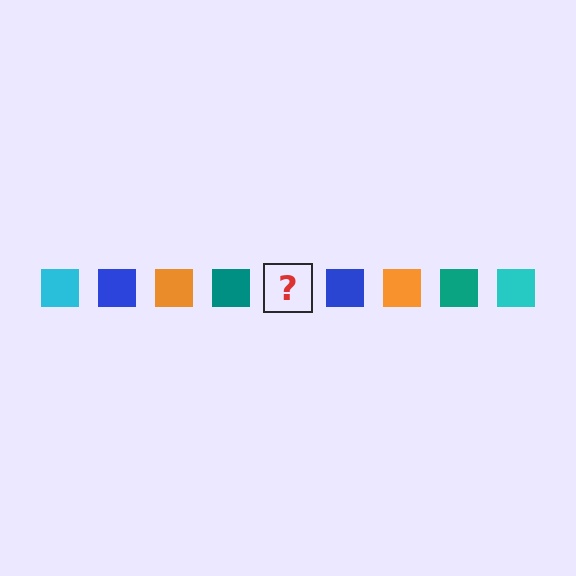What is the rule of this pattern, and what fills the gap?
The rule is that the pattern cycles through cyan, blue, orange, teal squares. The gap should be filled with a cyan square.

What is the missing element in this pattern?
The missing element is a cyan square.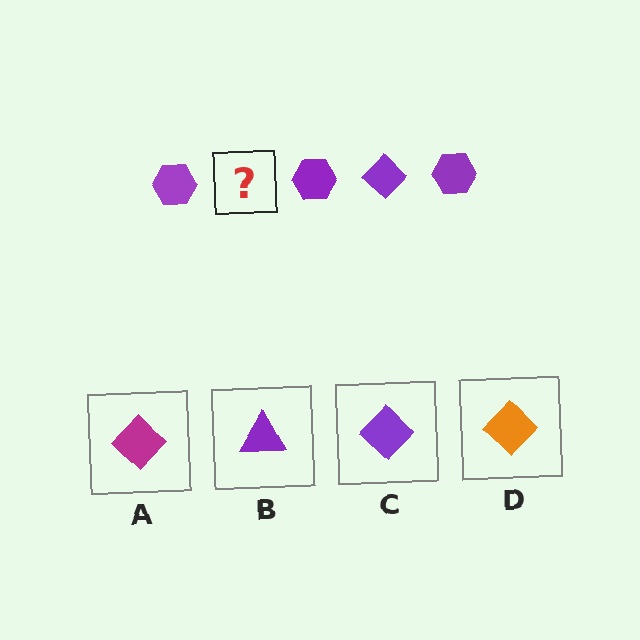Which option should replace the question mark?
Option C.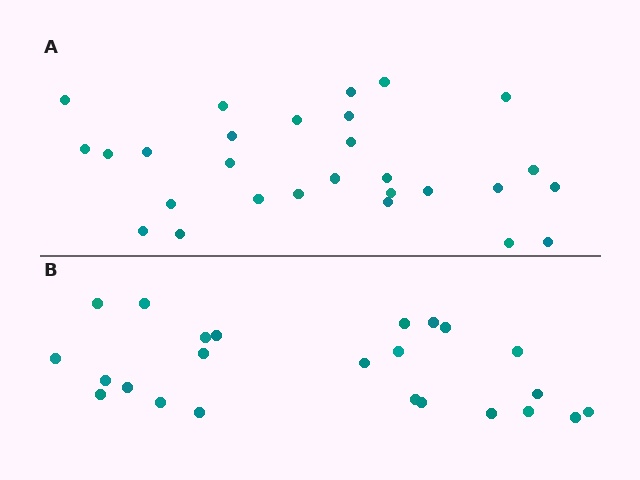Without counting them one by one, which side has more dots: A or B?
Region A (the top region) has more dots.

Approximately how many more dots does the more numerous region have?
Region A has about 4 more dots than region B.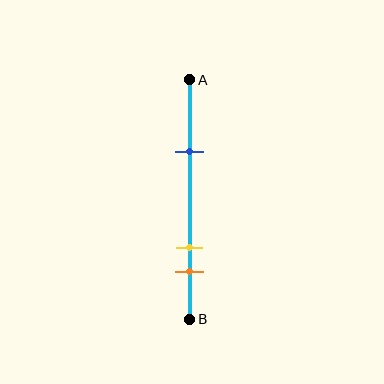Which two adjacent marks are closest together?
The yellow and orange marks are the closest adjacent pair.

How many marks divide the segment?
There are 3 marks dividing the segment.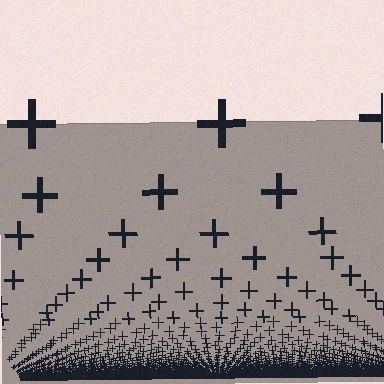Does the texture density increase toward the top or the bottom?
Density increases toward the bottom.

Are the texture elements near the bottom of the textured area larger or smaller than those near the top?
Smaller. The gradient is inverted — elements near the bottom are smaller and denser.